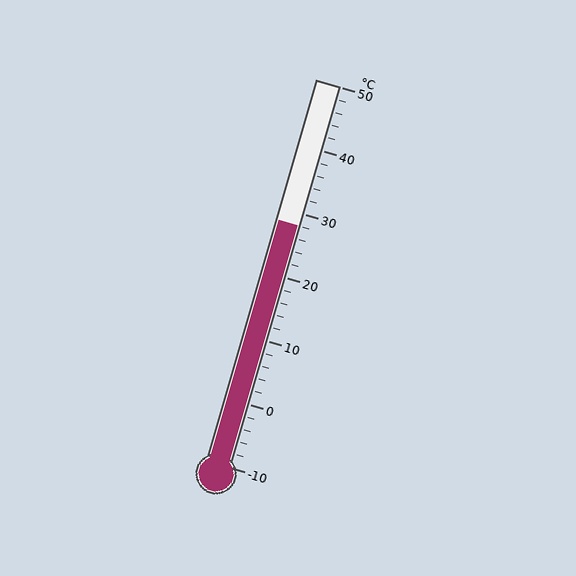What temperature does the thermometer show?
The thermometer shows approximately 28°C.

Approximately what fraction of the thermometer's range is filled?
The thermometer is filled to approximately 65% of its range.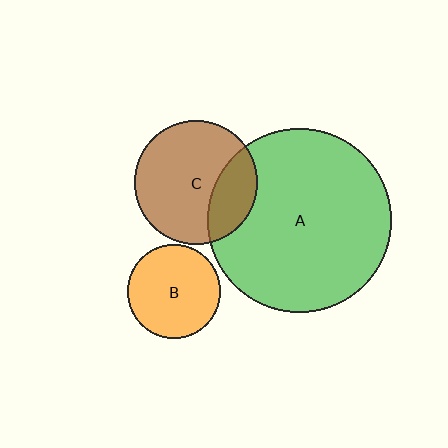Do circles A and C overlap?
Yes.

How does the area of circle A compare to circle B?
Approximately 3.9 times.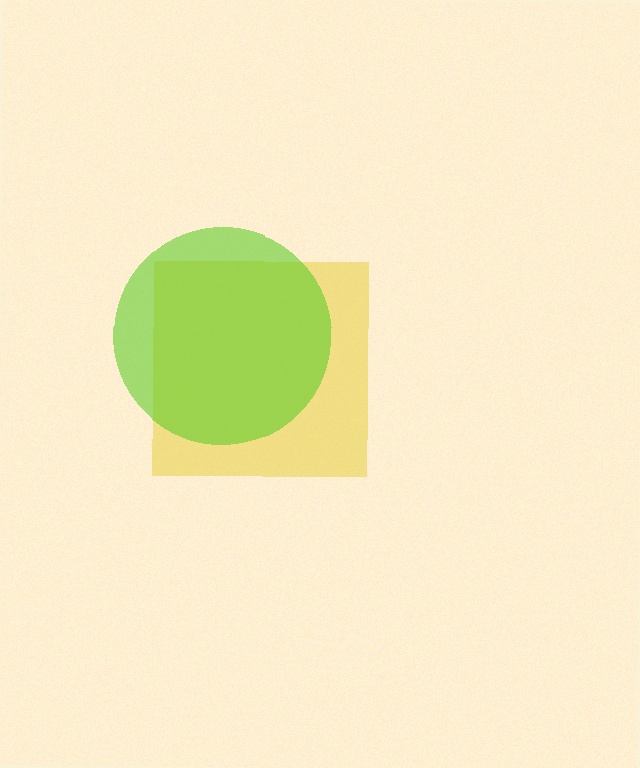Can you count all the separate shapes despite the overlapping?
Yes, there are 2 separate shapes.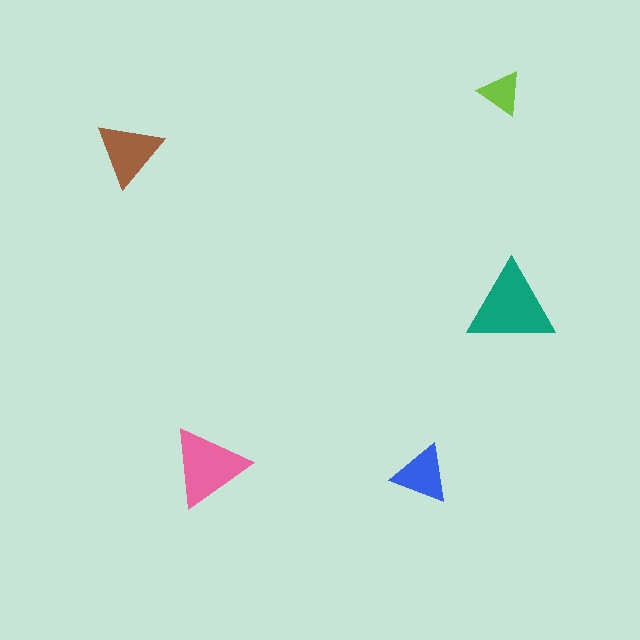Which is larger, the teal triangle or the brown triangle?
The teal one.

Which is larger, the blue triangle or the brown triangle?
The brown one.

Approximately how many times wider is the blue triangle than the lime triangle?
About 1.5 times wider.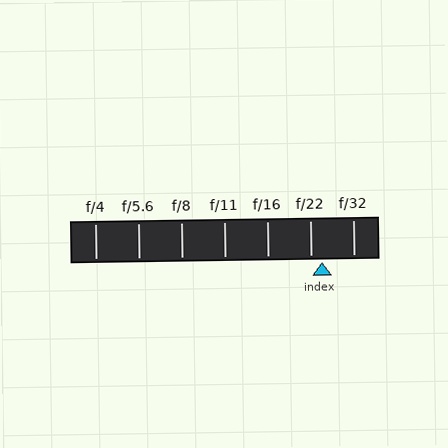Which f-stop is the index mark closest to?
The index mark is closest to f/22.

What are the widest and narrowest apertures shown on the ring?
The widest aperture shown is f/4 and the narrowest is f/32.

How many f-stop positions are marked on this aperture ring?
There are 7 f-stop positions marked.